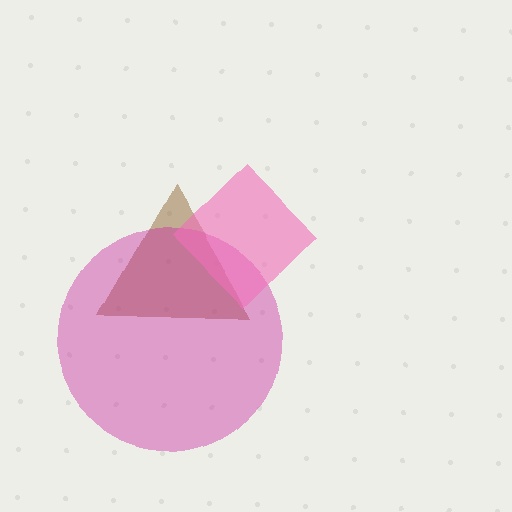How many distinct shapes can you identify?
There are 3 distinct shapes: a brown triangle, a magenta circle, a pink diamond.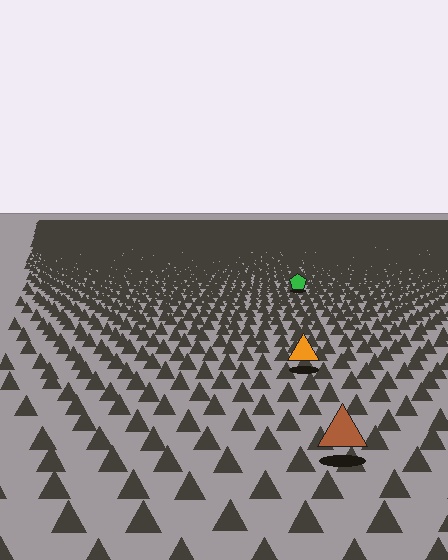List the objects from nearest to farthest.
From nearest to farthest: the brown triangle, the orange triangle, the green pentagon.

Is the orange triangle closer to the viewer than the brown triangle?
No. The brown triangle is closer — you can tell from the texture gradient: the ground texture is coarser near it.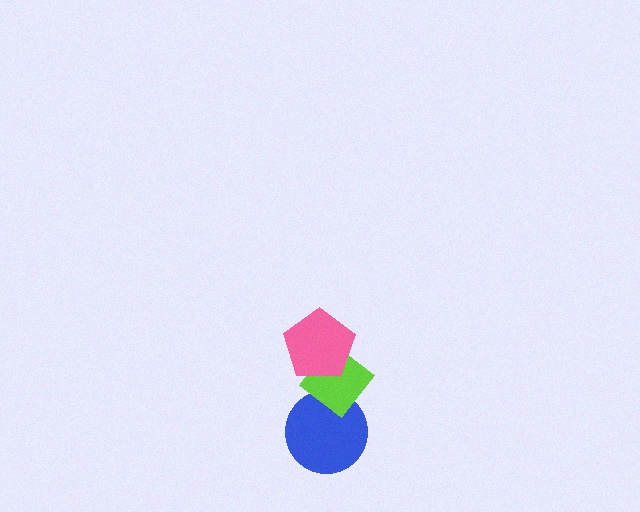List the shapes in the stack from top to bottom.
From top to bottom: the pink pentagon, the lime diamond, the blue circle.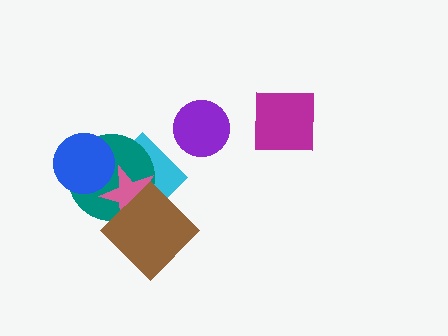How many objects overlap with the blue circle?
2 objects overlap with the blue circle.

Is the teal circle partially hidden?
Yes, it is partially covered by another shape.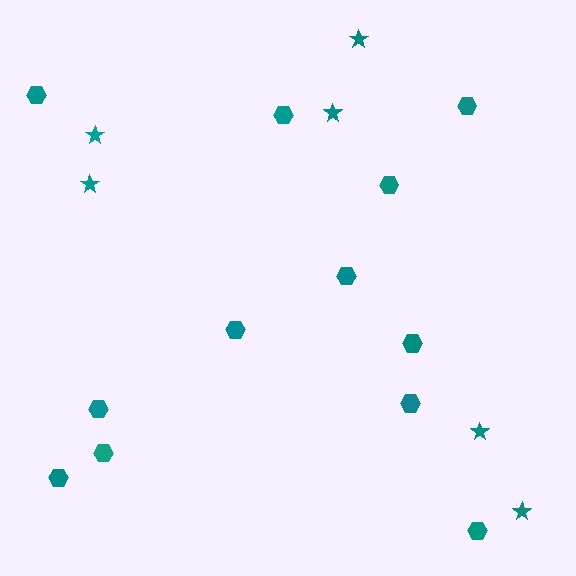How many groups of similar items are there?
There are 2 groups: one group of hexagons (12) and one group of stars (6).